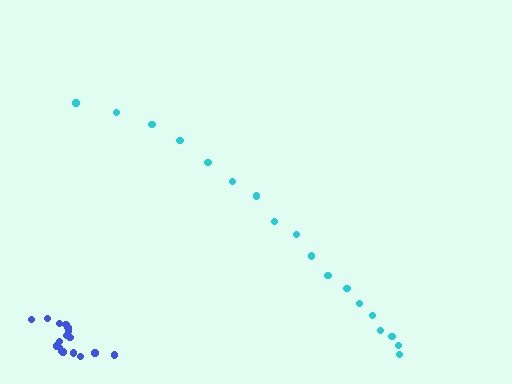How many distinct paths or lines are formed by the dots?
There are 2 distinct paths.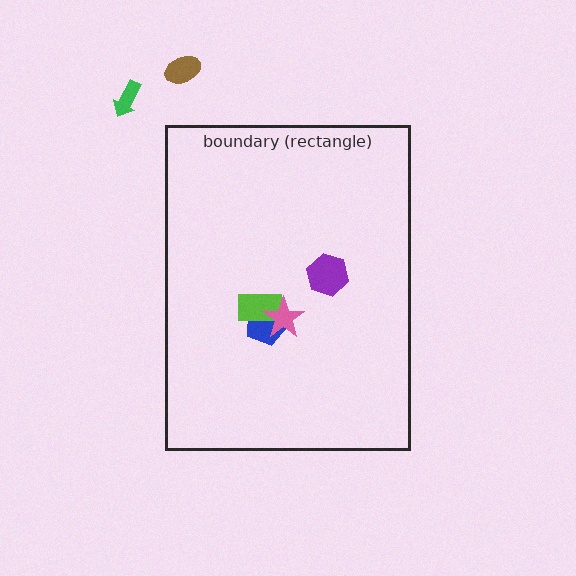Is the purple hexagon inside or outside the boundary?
Inside.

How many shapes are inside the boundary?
4 inside, 2 outside.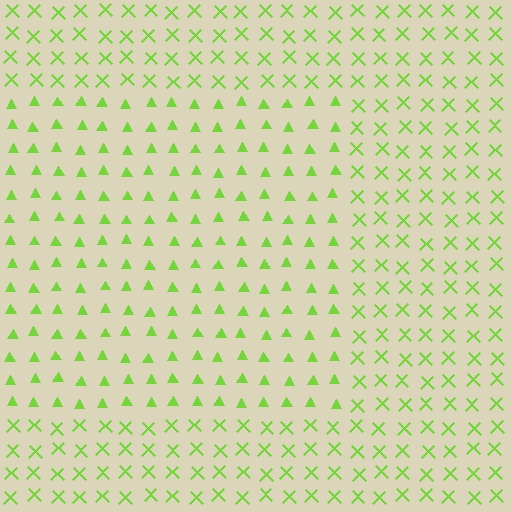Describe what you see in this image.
The image is filled with small lime elements arranged in a uniform grid. A rectangle-shaped region contains triangles, while the surrounding area contains X marks. The boundary is defined purely by the change in element shape.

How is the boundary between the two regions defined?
The boundary is defined by a change in element shape: triangles inside vs. X marks outside. All elements share the same color and spacing.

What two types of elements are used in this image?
The image uses triangles inside the rectangle region and X marks outside it.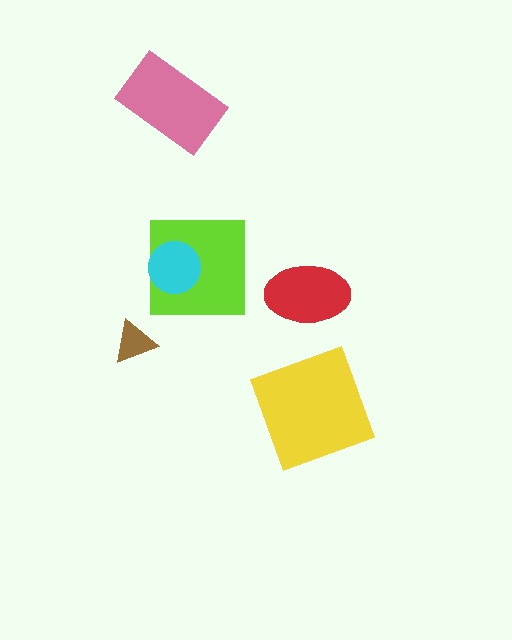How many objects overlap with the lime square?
1 object overlaps with the lime square.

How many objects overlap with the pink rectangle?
0 objects overlap with the pink rectangle.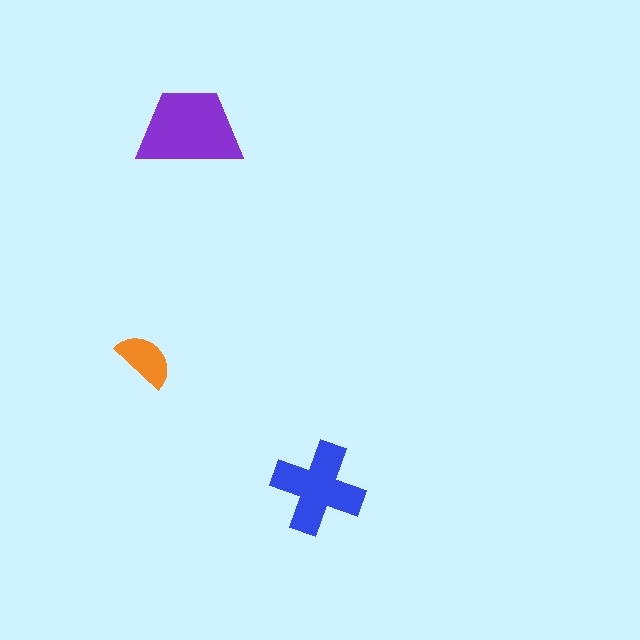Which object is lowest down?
The blue cross is bottommost.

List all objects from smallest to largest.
The orange semicircle, the blue cross, the purple trapezoid.